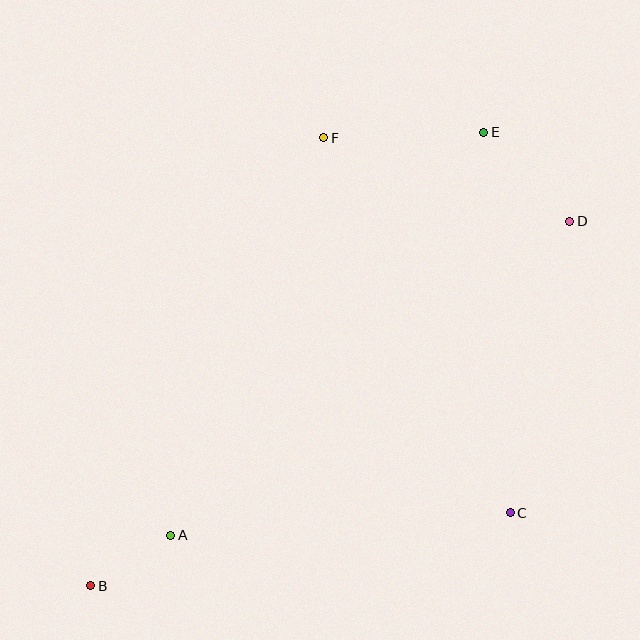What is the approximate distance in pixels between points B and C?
The distance between B and C is approximately 426 pixels.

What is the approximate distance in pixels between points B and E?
The distance between B and E is approximately 600 pixels.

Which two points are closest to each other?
Points A and B are closest to each other.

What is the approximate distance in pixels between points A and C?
The distance between A and C is approximately 340 pixels.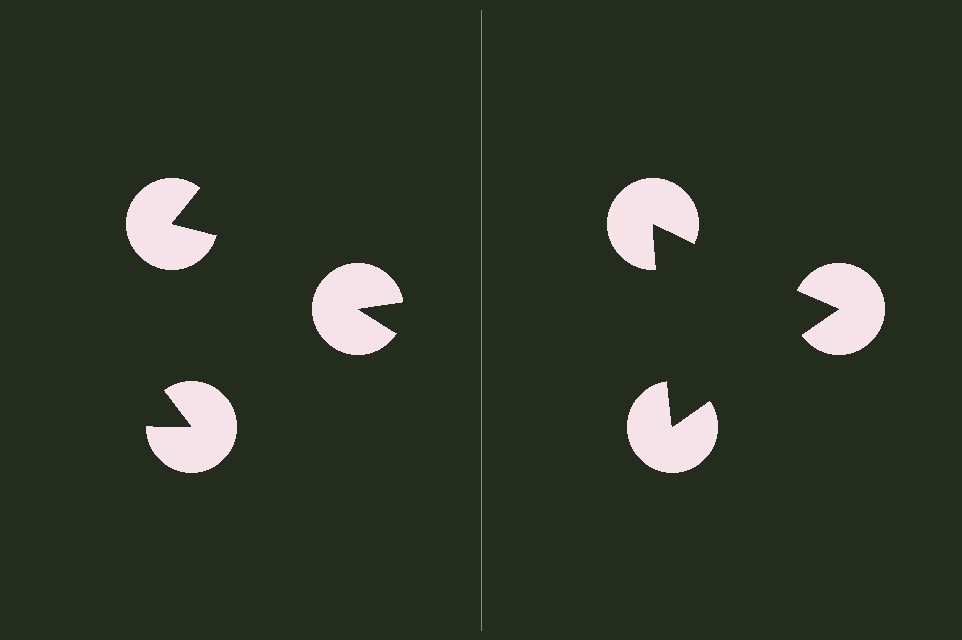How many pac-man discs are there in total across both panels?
6 — 3 on each side.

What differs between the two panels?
The pac-man discs are positioned identically on both sides; only the wedge orientations differ. On the right they align to a triangle; on the left they are misaligned.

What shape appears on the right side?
An illusory triangle.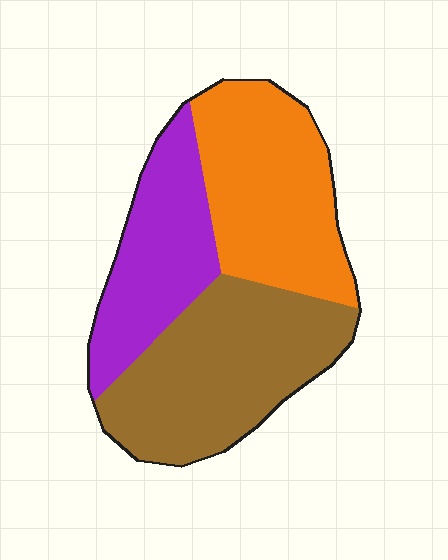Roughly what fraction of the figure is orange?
Orange covers 35% of the figure.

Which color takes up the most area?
Brown, at roughly 40%.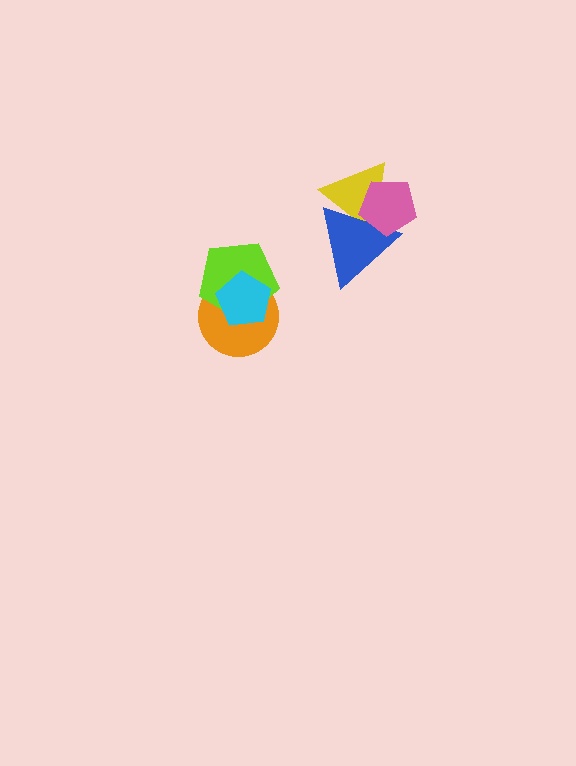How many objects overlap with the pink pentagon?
2 objects overlap with the pink pentagon.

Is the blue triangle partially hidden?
Yes, it is partially covered by another shape.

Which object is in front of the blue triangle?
The pink pentagon is in front of the blue triangle.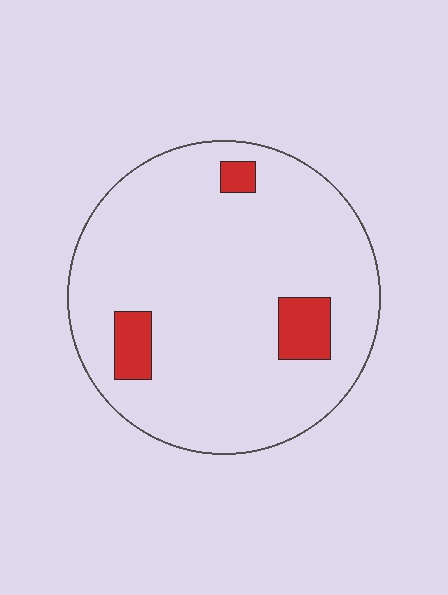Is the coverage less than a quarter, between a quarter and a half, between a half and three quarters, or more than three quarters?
Less than a quarter.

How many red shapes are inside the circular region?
3.